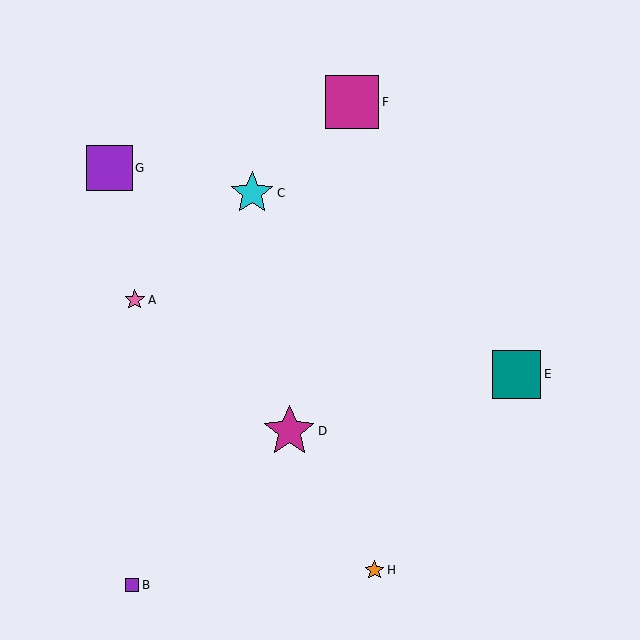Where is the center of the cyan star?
The center of the cyan star is at (252, 193).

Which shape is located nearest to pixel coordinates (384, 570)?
The orange star (labeled H) at (374, 570) is nearest to that location.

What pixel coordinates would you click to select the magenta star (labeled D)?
Click at (289, 431) to select the magenta star D.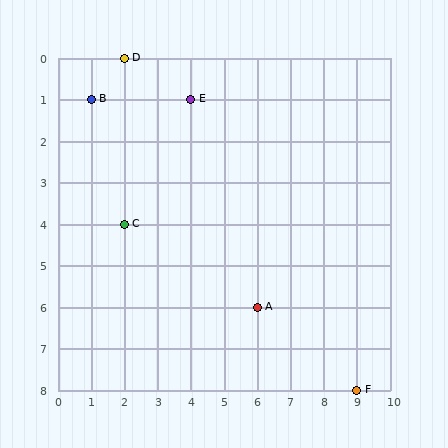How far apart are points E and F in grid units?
Points E and F are 5 columns and 7 rows apart (about 8.6 grid units diagonally).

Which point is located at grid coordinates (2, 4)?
Point C is at (2, 4).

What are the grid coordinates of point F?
Point F is at grid coordinates (9, 8).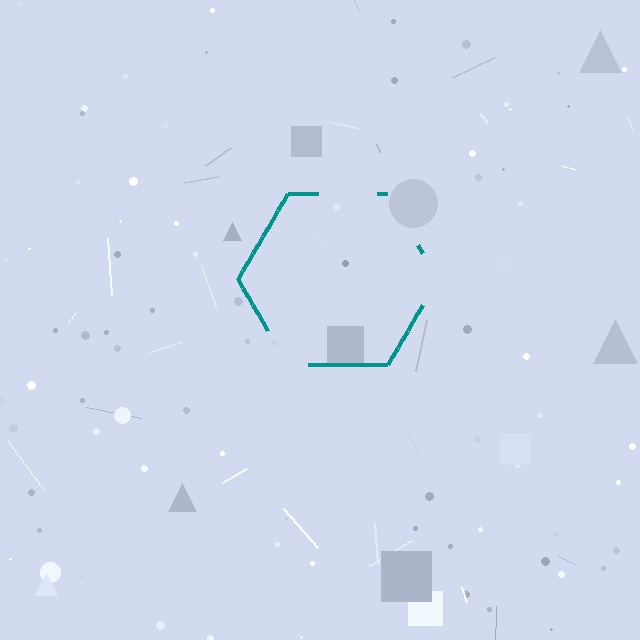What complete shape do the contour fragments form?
The contour fragments form a hexagon.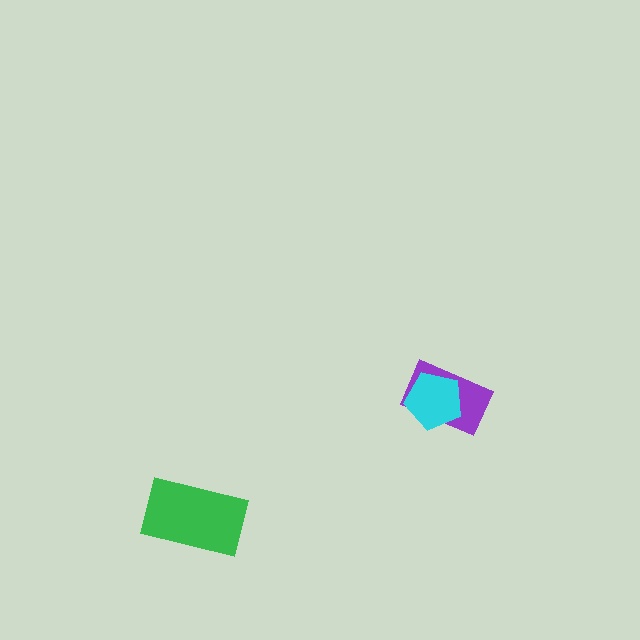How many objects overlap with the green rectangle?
0 objects overlap with the green rectangle.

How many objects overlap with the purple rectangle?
1 object overlaps with the purple rectangle.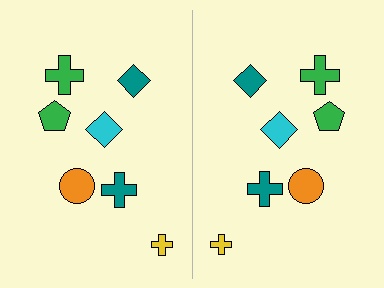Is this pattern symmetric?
Yes, this pattern has bilateral (reflection) symmetry.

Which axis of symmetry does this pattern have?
The pattern has a vertical axis of symmetry running through the center of the image.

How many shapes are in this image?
There are 14 shapes in this image.